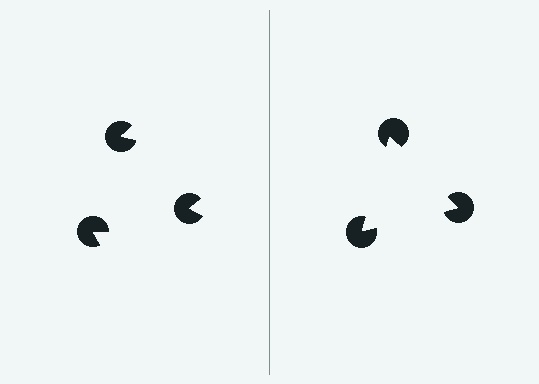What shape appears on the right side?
An illusory triangle.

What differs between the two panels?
The pac-man discs are positioned identically on both sides; only the wedge orientations differ. On the right they align to a triangle; on the left they are misaligned.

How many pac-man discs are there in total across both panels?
6 — 3 on each side.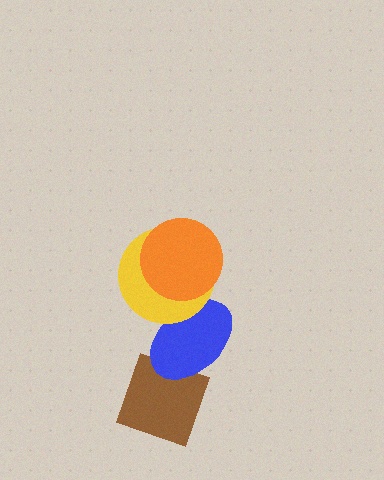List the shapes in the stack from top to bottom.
From top to bottom: the orange circle, the yellow circle, the blue ellipse, the brown diamond.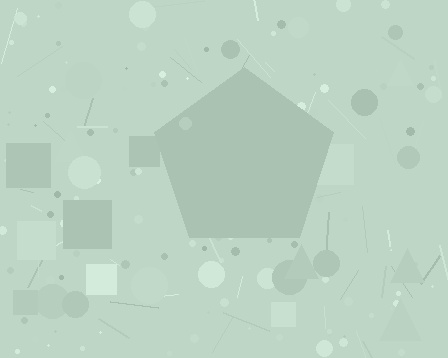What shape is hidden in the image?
A pentagon is hidden in the image.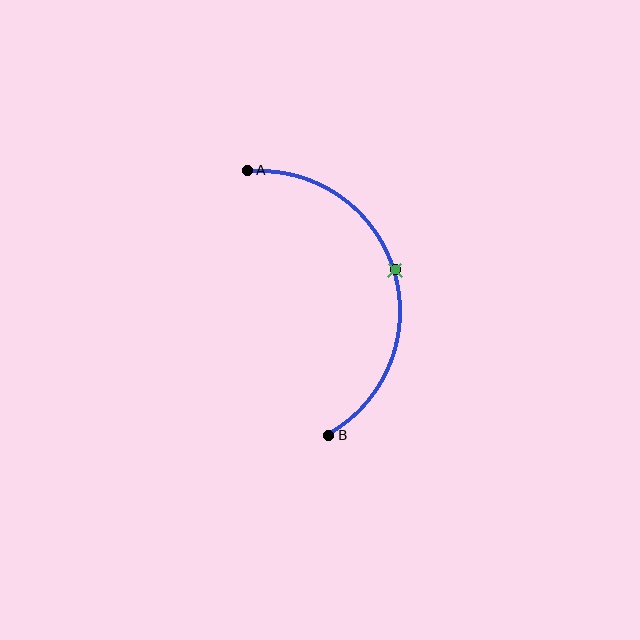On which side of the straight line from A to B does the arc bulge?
The arc bulges to the right of the straight line connecting A and B.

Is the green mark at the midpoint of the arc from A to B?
Yes. The green mark lies on the arc at equal arc-length from both A and B — it is the arc midpoint.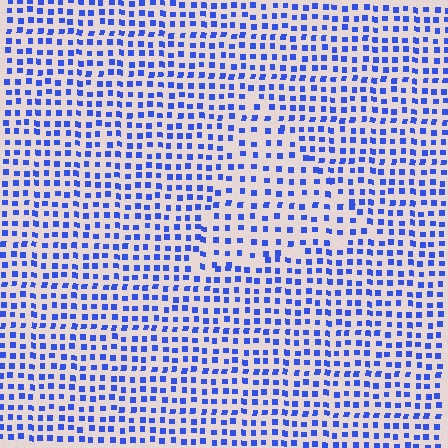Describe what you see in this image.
The image contains small blue elements arranged at two different densities. A triangle-shaped region is visible where the elements are less densely packed than the surrounding area.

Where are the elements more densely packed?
The elements are more densely packed outside the triangle boundary.